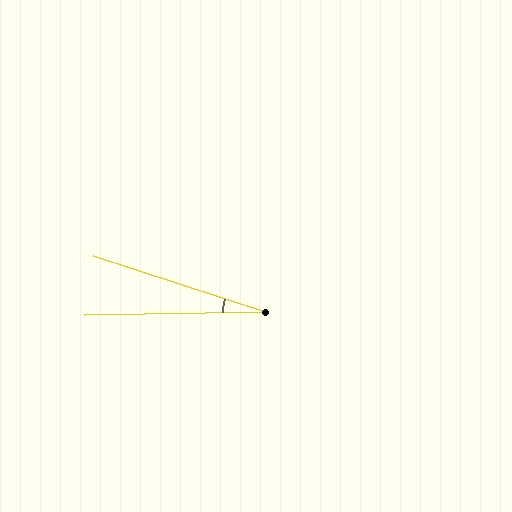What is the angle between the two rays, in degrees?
Approximately 19 degrees.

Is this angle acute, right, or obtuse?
It is acute.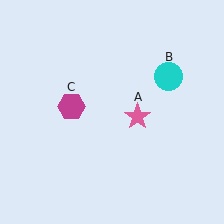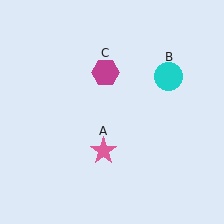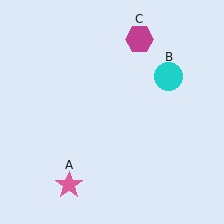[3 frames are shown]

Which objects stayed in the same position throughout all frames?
Cyan circle (object B) remained stationary.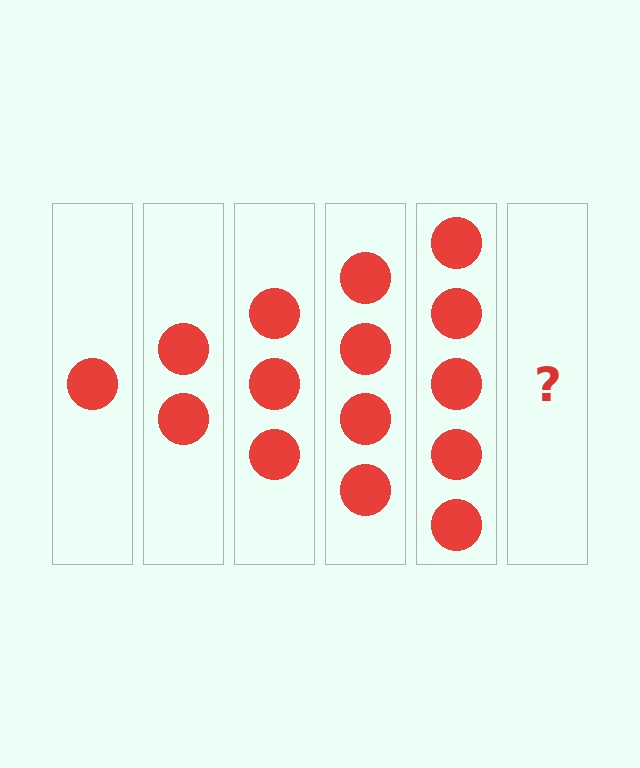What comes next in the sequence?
The next element should be 6 circles.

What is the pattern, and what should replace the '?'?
The pattern is that each step adds one more circle. The '?' should be 6 circles.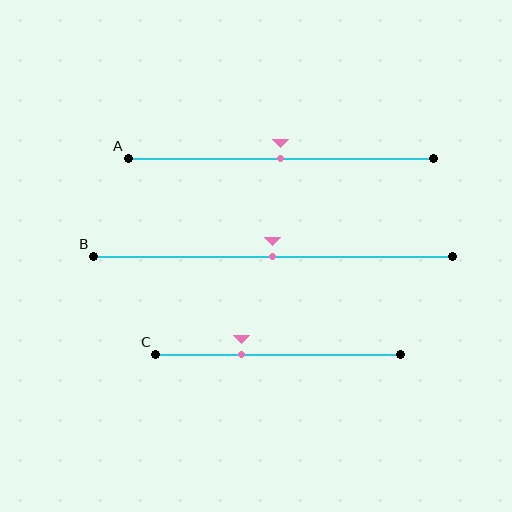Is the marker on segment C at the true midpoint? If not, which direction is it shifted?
No, the marker on segment C is shifted to the left by about 15% of the segment length.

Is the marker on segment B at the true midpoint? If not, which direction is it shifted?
Yes, the marker on segment B is at the true midpoint.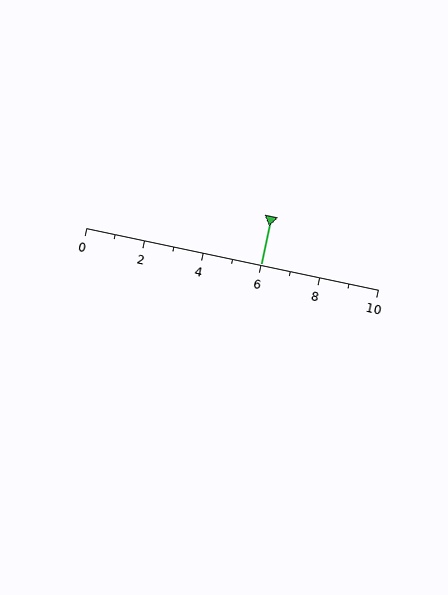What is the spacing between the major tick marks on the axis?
The major ticks are spaced 2 apart.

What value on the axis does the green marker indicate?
The marker indicates approximately 6.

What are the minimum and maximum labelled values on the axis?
The axis runs from 0 to 10.